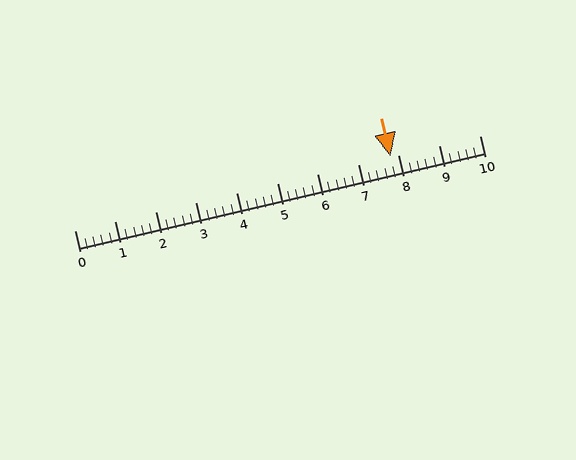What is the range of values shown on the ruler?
The ruler shows values from 0 to 10.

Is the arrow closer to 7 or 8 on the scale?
The arrow is closer to 8.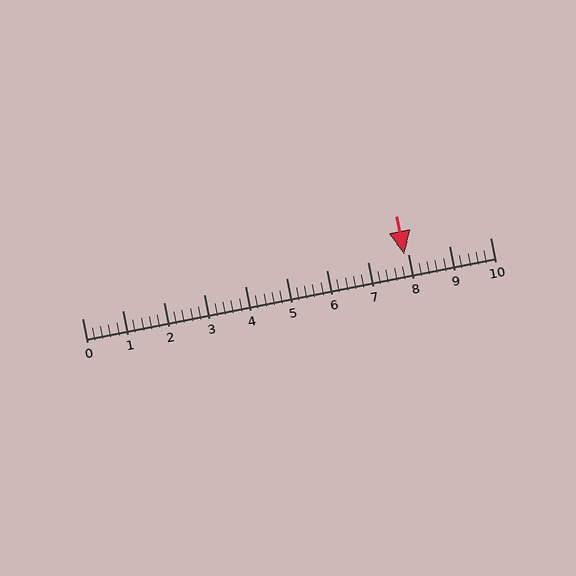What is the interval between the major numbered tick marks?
The major tick marks are spaced 1 units apart.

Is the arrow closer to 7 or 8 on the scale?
The arrow is closer to 8.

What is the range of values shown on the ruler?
The ruler shows values from 0 to 10.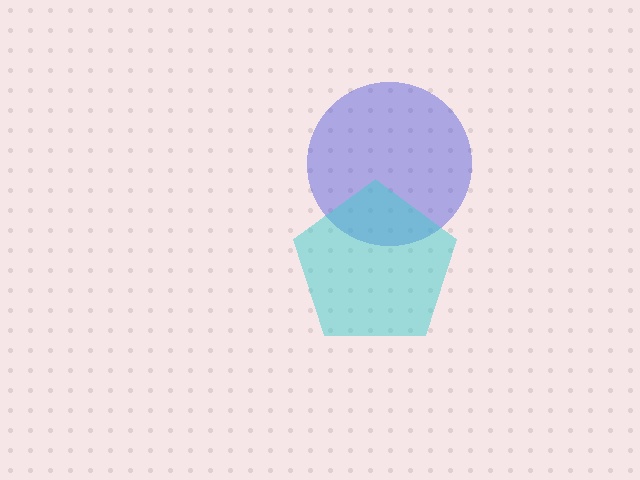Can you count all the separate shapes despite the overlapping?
Yes, there are 2 separate shapes.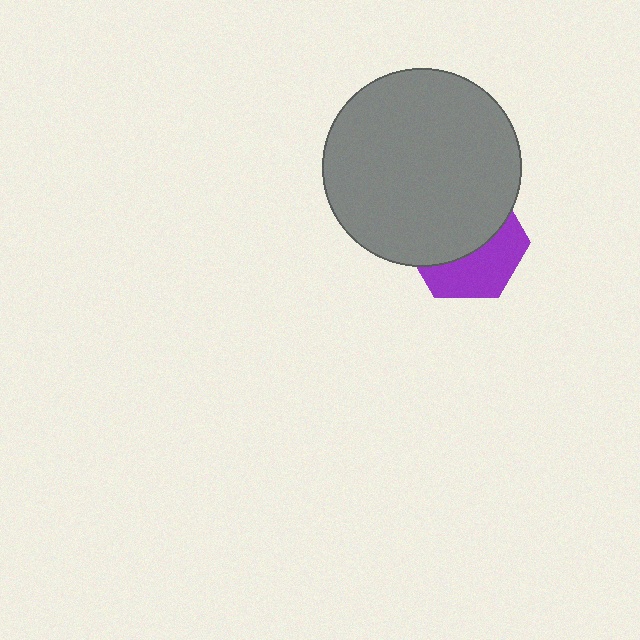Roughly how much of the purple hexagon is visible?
A small part of it is visible (roughly 42%).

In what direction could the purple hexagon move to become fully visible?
The purple hexagon could move down. That would shift it out from behind the gray circle entirely.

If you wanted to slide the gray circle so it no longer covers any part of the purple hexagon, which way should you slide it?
Slide it up — that is the most direct way to separate the two shapes.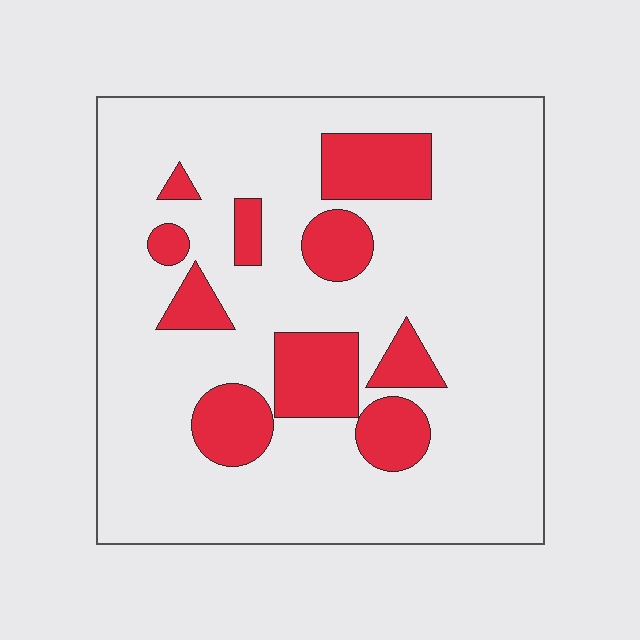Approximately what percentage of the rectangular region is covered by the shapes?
Approximately 20%.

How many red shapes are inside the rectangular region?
10.